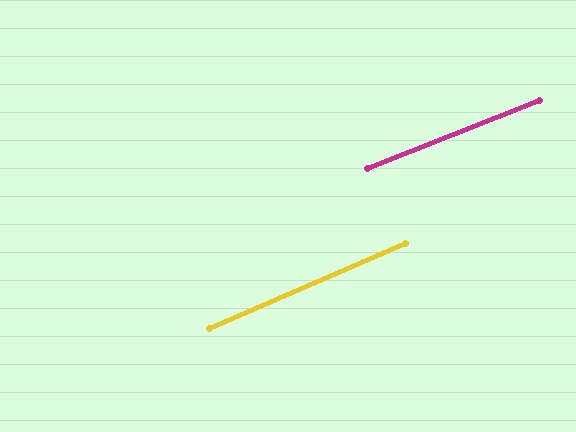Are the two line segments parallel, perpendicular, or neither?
Parallel — their directions differ by only 2.0°.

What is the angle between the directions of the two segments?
Approximately 2 degrees.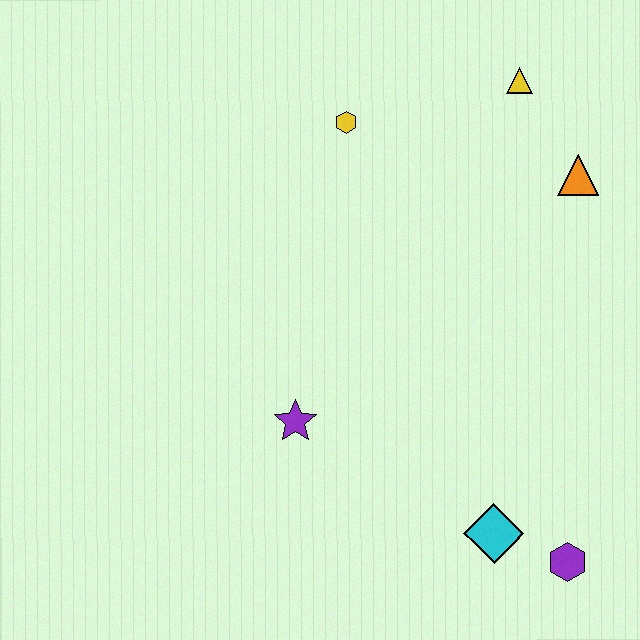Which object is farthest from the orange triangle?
The purple hexagon is farthest from the orange triangle.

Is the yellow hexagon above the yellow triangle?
No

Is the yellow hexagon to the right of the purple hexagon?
No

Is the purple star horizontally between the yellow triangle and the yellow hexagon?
No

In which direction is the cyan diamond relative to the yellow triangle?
The cyan diamond is below the yellow triangle.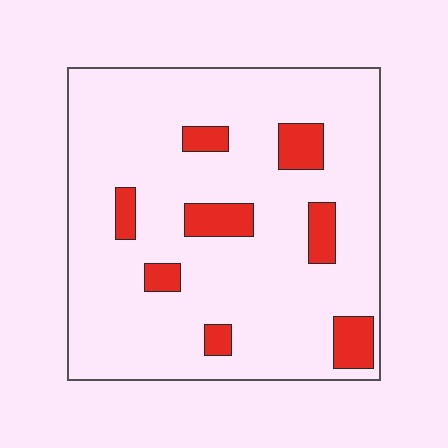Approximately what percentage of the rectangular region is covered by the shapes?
Approximately 15%.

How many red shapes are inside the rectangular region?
8.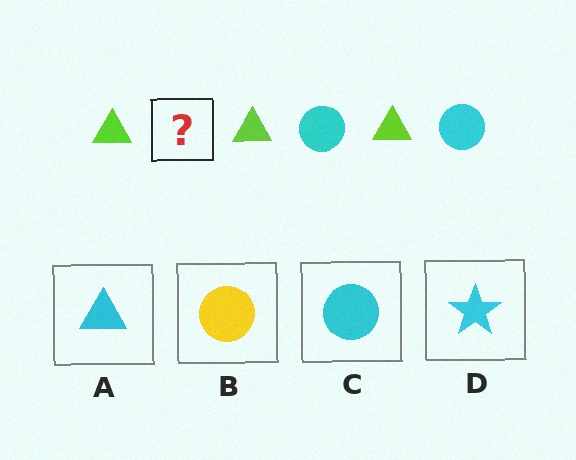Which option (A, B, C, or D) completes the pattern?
C.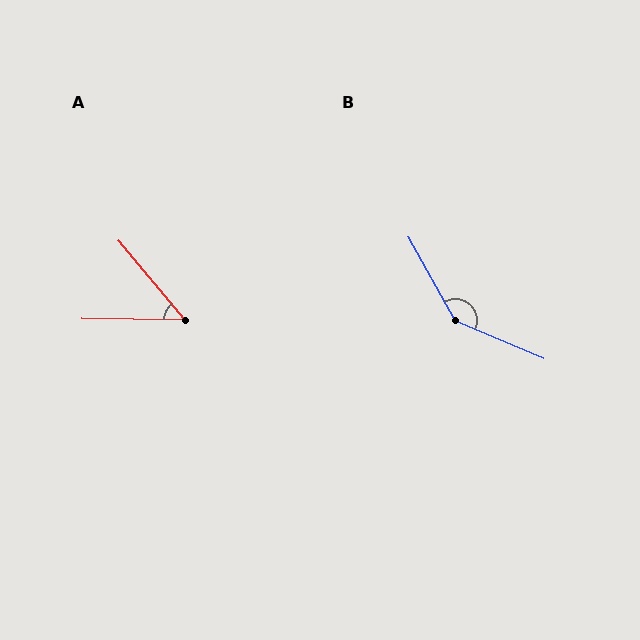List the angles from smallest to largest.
A (49°), B (142°).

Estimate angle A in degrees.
Approximately 49 degrees.